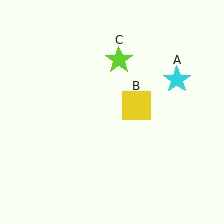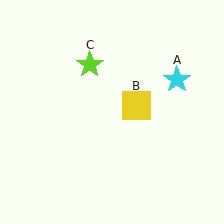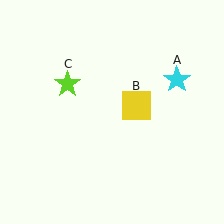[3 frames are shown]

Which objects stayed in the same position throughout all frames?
Cyan star (object A) and yellow square (object B) remained stationary.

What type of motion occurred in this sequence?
The lime star (object C) rotated counterclockwise around the center of the scene.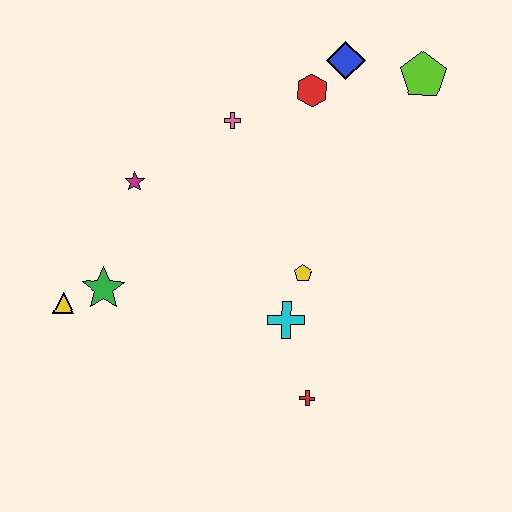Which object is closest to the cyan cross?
The yellow pentagon is closest to the cyan cross.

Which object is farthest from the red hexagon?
The yellow triangle is farthest from the red hexagon.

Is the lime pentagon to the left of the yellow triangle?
No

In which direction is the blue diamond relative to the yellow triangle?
The blue diamond is to the right of the yellow triangle.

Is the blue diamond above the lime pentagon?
Yes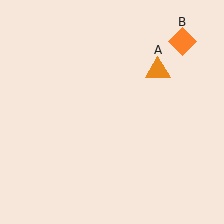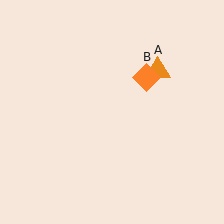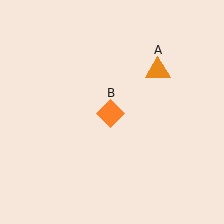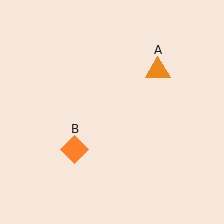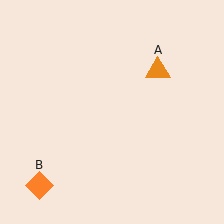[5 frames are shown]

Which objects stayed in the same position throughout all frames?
Orange triangle (object A) remained stationary.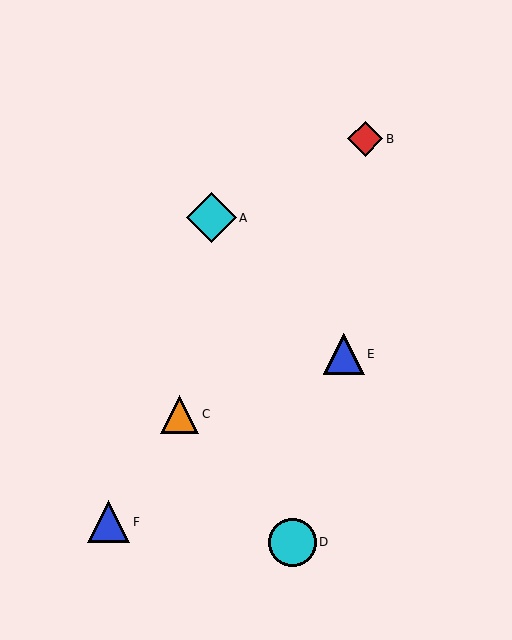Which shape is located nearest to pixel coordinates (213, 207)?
The cyan diamond (labeled A) at (211, 218) is nearest to that location.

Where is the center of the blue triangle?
The center of the blue triangle is at (344, 354).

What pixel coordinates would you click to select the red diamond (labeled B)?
Click at (365, 139) to select the red diamond B.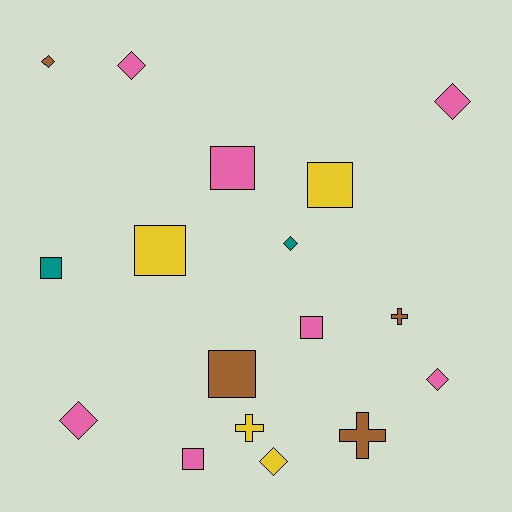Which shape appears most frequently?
Square, with 7 objects.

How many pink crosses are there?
There are no pink crosses.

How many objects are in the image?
There are 17 objects.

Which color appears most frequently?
Pink, with 7 objects.